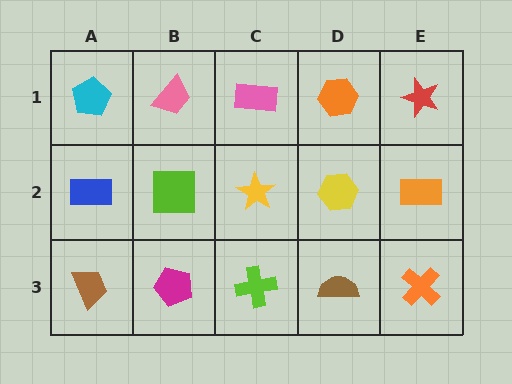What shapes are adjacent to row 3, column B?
A lime square (row 2, column B), a brown trapezoid (row 3, column A), a lime cross (row 3, column C).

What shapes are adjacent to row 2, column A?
A cyan pentagon (row 1, column A), a brown trapezoid (row 3, column A), a lime square (row 2, column B).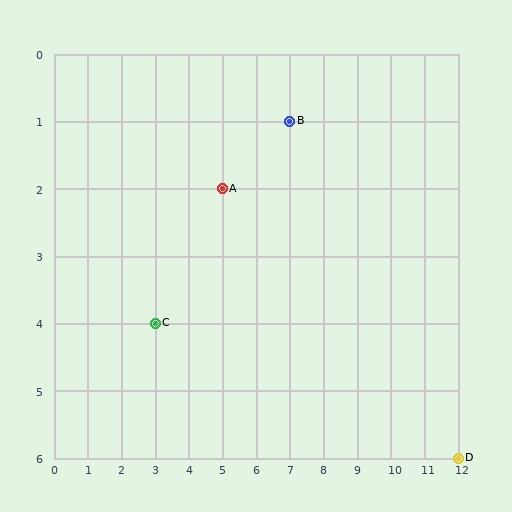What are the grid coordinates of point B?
Point B is at grid coordinates (7, 1).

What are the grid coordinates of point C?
Point C is at grid coordinates (3, 4).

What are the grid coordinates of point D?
Point D is at grid coordinates (12, 6).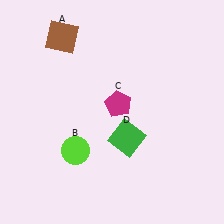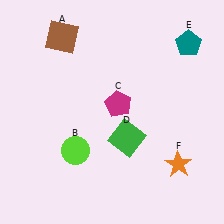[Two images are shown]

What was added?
A teal pentagon (E), an orange star (F) were added in Image 2.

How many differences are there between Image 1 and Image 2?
There are 2 differences between the two images.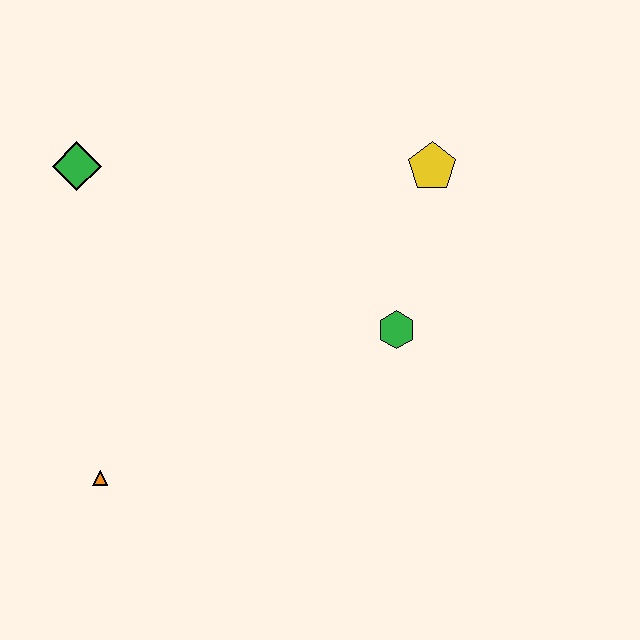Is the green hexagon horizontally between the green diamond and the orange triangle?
No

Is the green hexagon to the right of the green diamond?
Yes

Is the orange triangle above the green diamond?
No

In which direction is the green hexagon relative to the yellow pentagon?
The green hexagon is below the yellow pentagon.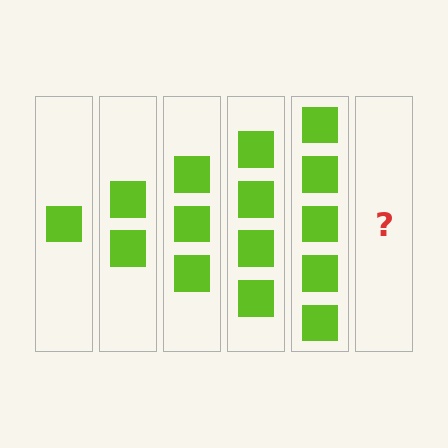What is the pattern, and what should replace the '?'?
The pattern is that each step adds one more square. The '?' should be 6 squares.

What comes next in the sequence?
The next element should be 6 squares.